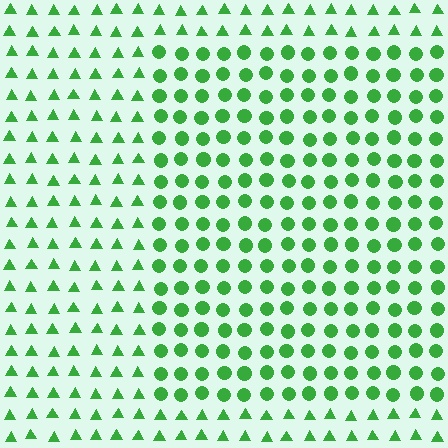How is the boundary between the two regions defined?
The boundary is defined by a change in element shape: circles inside vs. triangles outside. All elements share the same color and spacing.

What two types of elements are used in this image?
The image uses circles inside the rectangle region and triangles outside it.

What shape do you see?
I see a rectangle.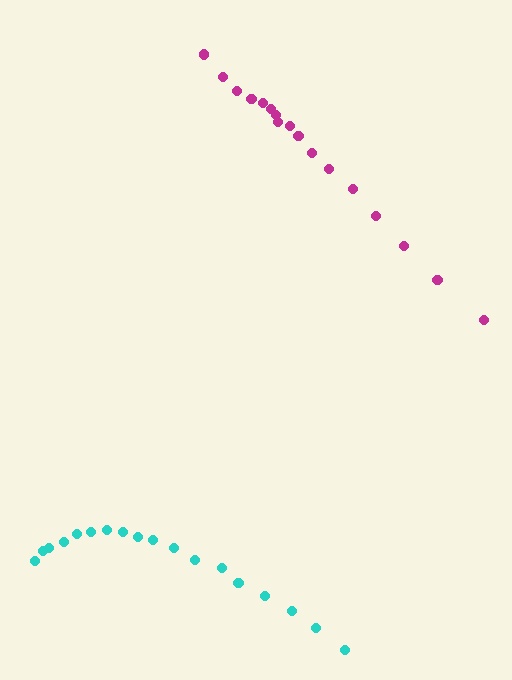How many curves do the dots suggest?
There are 2 distinct paths.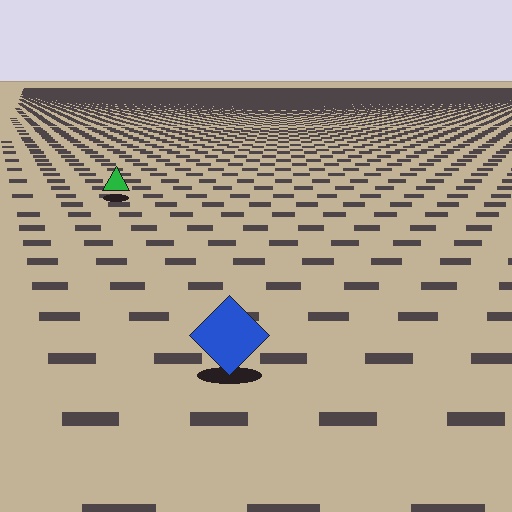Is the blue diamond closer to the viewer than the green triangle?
Yes. The blue diamond is closer — you can tell from the texture gradient: the ground texture is coarser near it.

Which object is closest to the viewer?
The blue diamond is closest. The texture marks near it are larger and more spread out.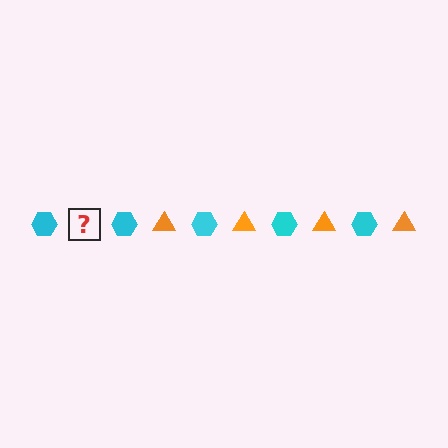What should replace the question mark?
The question mark should be replaced with an orange triangle.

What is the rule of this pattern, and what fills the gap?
The rule is that the pattern alternates between cyan hexagon and orange triangle. The gap should be filled with an orange triangle.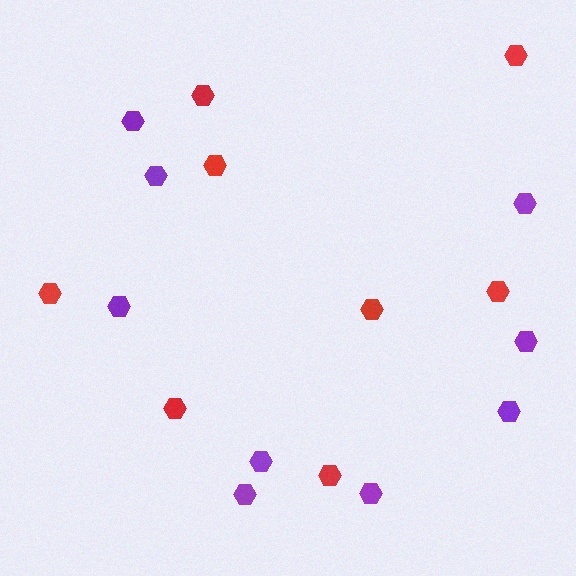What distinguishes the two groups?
There are 2 groups: one group of purple hexagons (9) and one group of red hexagons (8).